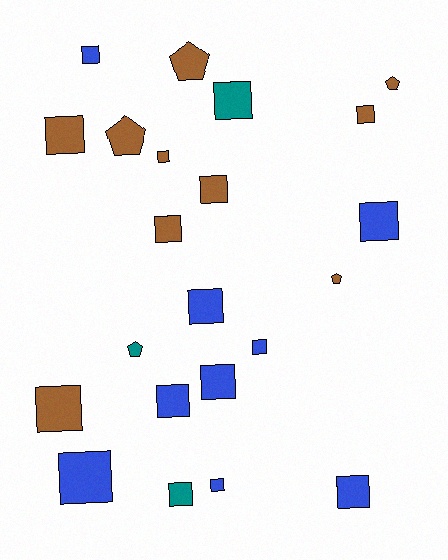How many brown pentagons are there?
There are 4 brown pentagons.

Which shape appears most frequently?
Square, with 17 objects.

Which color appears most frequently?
Brown, with 10 objects.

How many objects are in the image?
There are 22 objects.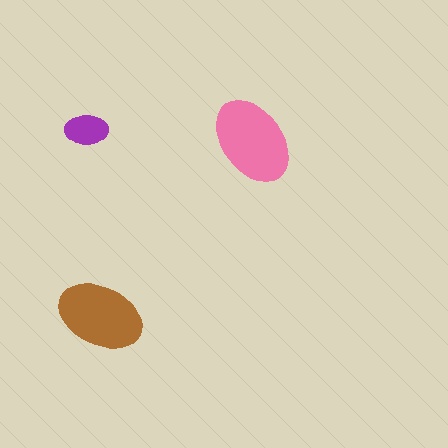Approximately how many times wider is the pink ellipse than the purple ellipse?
About 2 times wider.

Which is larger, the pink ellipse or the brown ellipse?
The pink one.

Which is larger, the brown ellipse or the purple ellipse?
The brown one.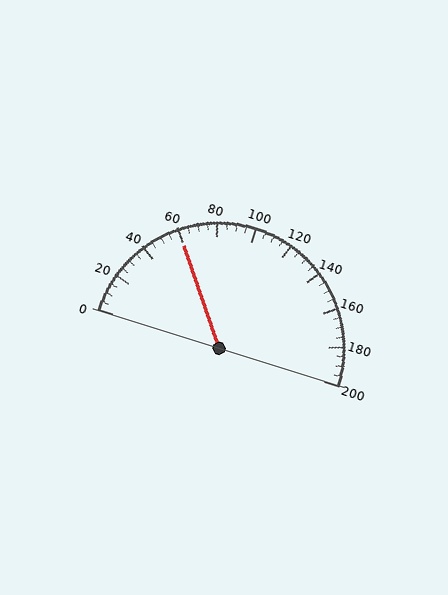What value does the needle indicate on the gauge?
The needle indicates approximately 60.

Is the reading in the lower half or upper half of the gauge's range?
The reading is in the lower half of the range (0 to 200).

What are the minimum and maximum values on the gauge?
The gauge ranges from 0 to 200.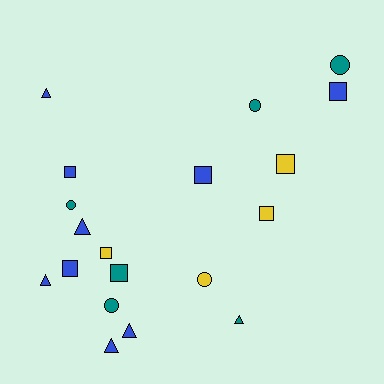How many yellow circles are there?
There is 1 yellow circle.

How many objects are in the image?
There are 19 objects.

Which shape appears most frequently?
Square, with 8 objects.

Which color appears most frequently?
Blue, with 9 objects.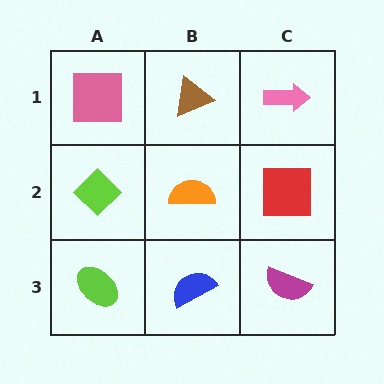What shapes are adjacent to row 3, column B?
An orange semicircle (row 2, column B), a lime ellipse (row 3, column A), a magenta semicircle (row 3, column C).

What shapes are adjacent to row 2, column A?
A pink square (row 1, column A), a lime ellipse (row 3, column A), an orange semicircle (row 2, column B).